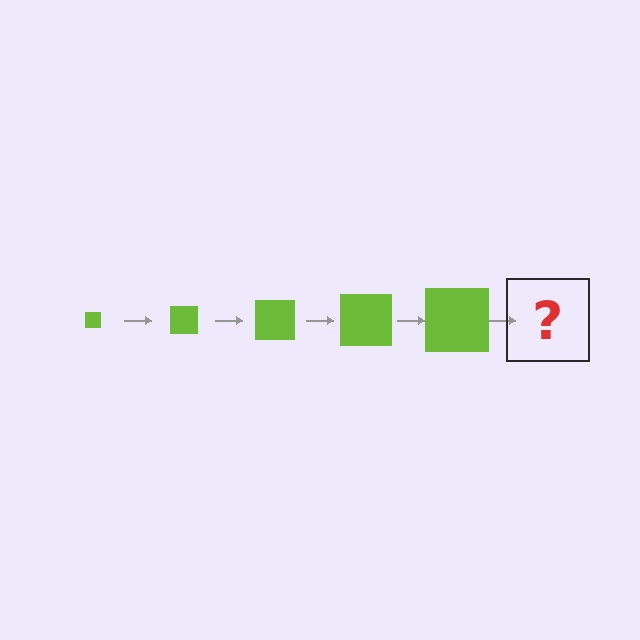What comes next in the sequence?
The next element should be a lime square, larger than the previous one.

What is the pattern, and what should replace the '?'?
The pattern is that the square gets progressively larger each step. The '?' should be a lime square, larger than the previous one.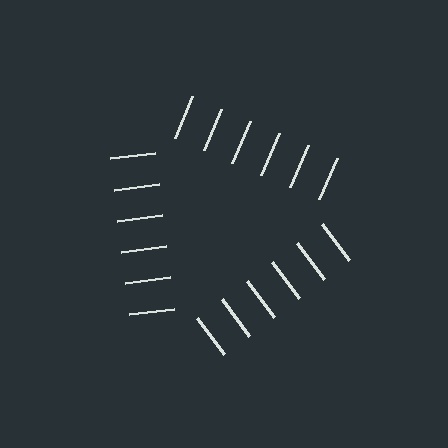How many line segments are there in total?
18 — 6 along each of the 3 edges.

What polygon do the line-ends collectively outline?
An illusory triangle — the line segments terminate on its edges but no continuous stroke is drawn.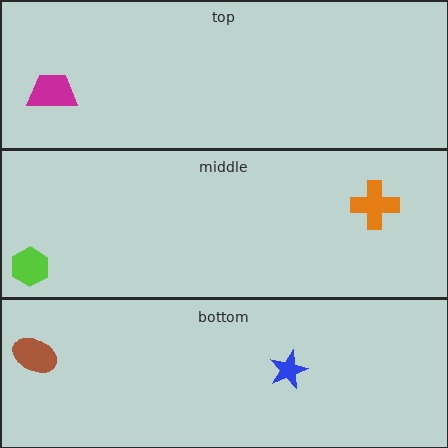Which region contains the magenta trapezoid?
The top region.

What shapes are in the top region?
The magenta trapezoid.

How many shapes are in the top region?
1.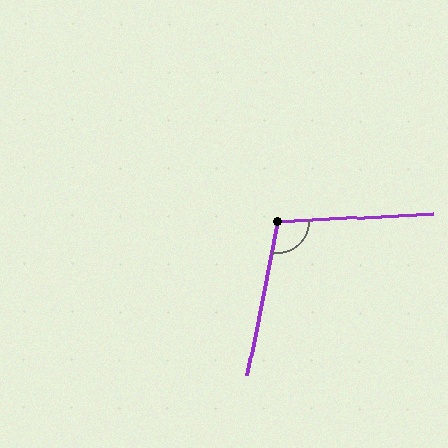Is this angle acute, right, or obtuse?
It is obtuse.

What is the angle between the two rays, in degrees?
Approximately 104 degrees.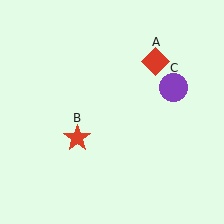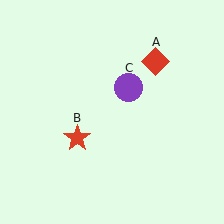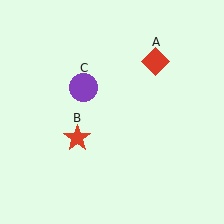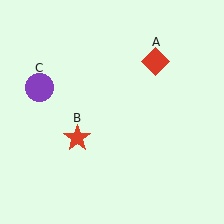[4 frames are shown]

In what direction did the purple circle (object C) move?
The purple circle (object C) moved left.